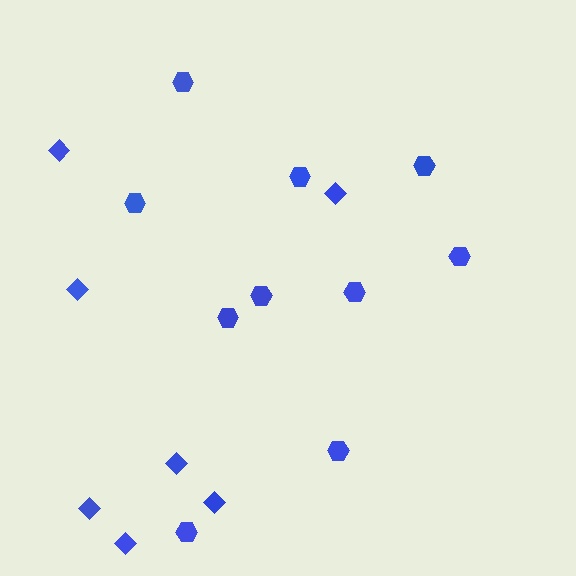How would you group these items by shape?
There are 2 groups: one group of hexagons (10) and one group of diamonds (7).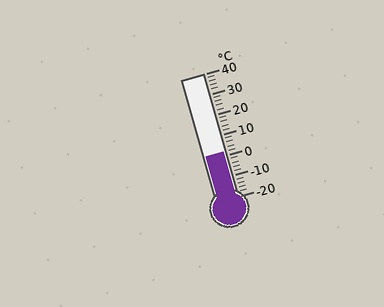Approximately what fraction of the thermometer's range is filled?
The thermometer is filled to approximately 35% of its range.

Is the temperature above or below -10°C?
The temperature is above -10°C.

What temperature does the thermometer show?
The thermometer shows approximately 2°C.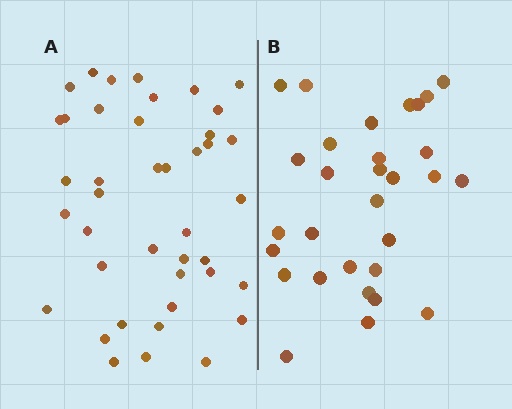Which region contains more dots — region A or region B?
Region A (the left region) has more dots.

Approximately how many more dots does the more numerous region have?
Region A has roughly 12 or so more dots than region B.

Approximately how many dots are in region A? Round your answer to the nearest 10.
About 40 dots. (The exact count is 41, which rounds to 40.)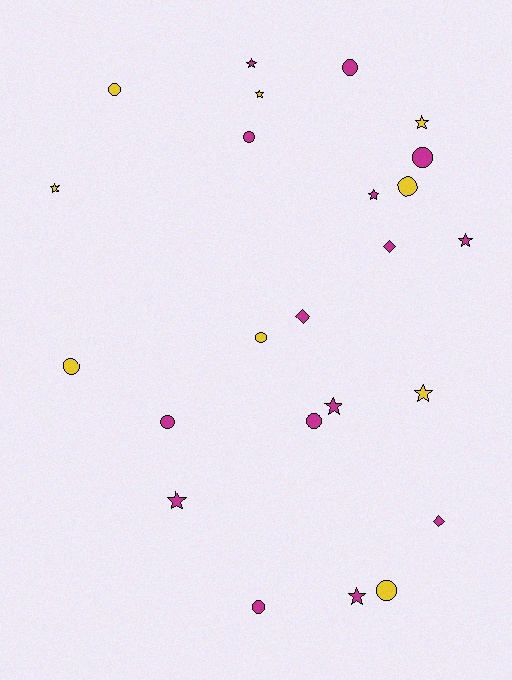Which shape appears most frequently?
Circle, with 11 objects.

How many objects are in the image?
There are 24 objects.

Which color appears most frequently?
Magenta, with 15 objects.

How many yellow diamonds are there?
There are no yellow diamonds.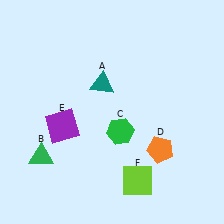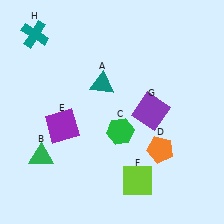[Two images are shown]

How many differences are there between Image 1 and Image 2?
There are 2 differences between the two images.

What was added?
A purple square (G), a teal cross (H) were added in Image 2.